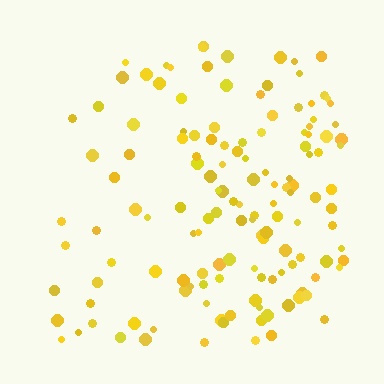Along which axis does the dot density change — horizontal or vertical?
Horizontal.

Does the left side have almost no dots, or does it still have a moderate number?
Still a moderate number, just noticeably fewer than the right.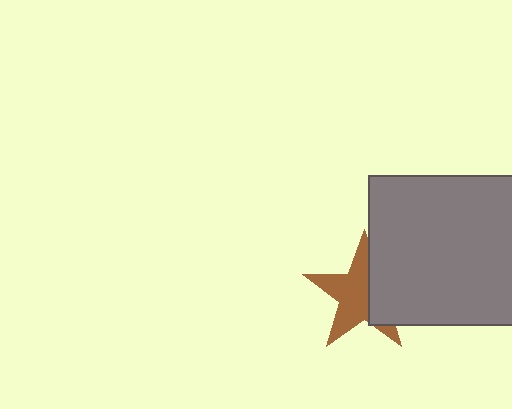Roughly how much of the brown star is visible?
About half of it is visible (roughly 61%).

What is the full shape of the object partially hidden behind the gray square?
The partially hidden object is a brown star.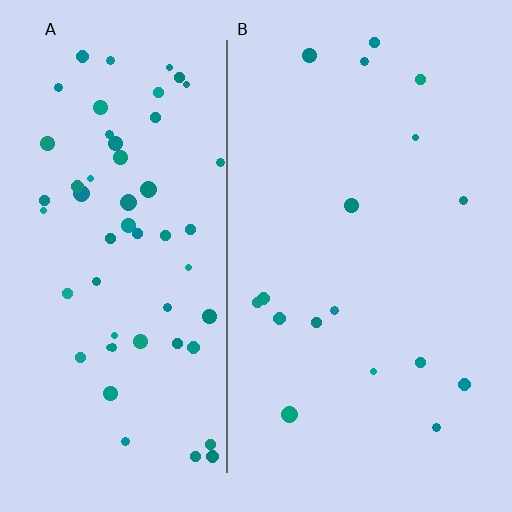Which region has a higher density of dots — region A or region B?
A (the left).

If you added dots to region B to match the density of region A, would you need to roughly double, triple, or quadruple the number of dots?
Approximately triple.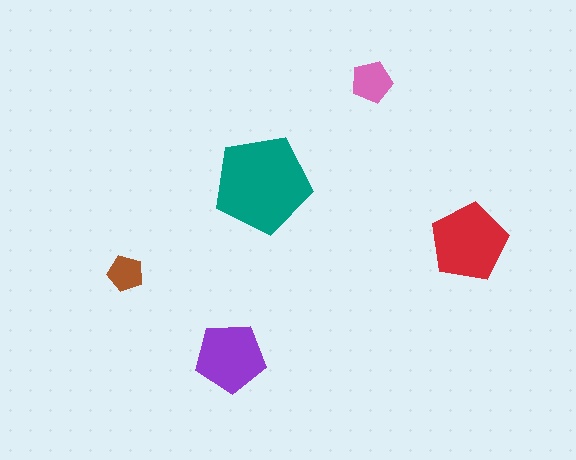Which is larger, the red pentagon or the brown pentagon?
The red one.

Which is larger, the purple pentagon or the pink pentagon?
The purple one.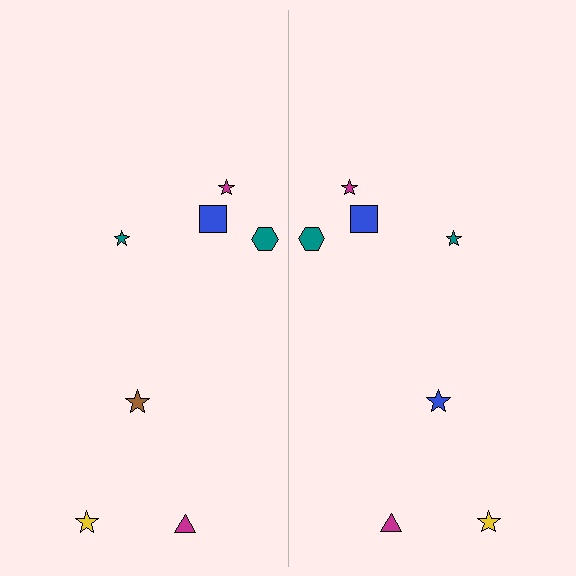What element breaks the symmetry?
The blue star on the right side breaks the symmetry — its mirror counterpart is brown.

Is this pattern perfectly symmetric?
No, the pattern is not perfectly symmetric. The blue star on the right side breaks the symmetry — its mirror counterpart is brown.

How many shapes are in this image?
There are 14 shapes in this image.